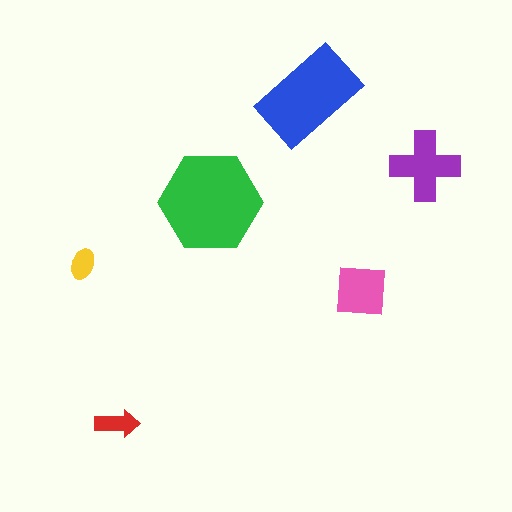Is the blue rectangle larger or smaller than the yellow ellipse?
Larger.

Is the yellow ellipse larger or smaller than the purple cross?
Smaller.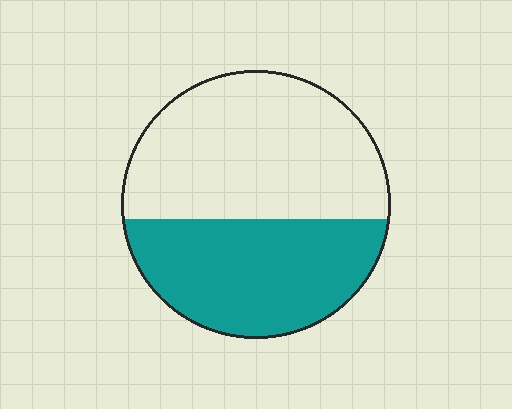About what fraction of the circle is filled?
About two fifths (2/5).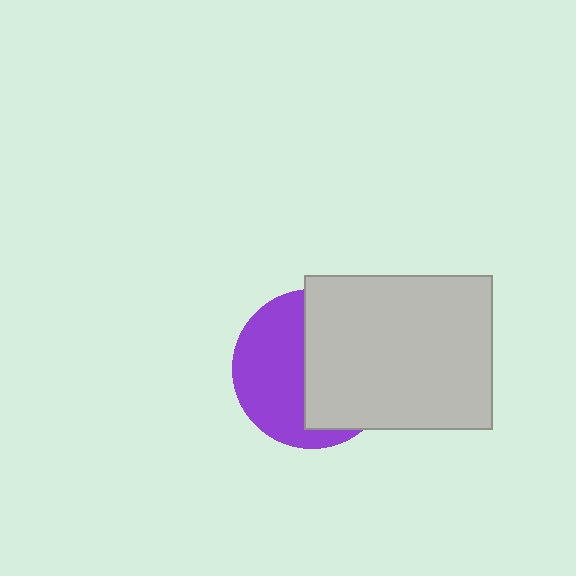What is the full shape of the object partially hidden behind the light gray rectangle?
The partially hidden object is a purple circle.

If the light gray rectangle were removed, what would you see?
You would see the complete purple circle.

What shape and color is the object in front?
The object in front is a light gray rectangle.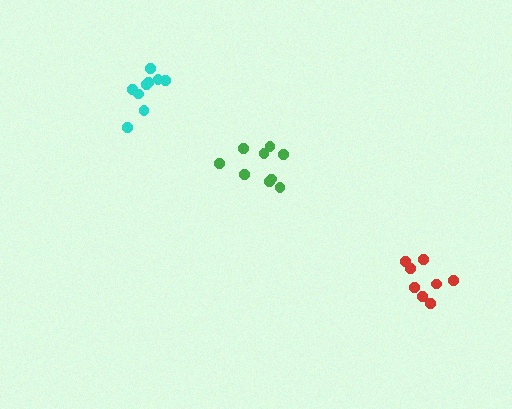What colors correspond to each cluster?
The clusters are colored: green, cyan, red.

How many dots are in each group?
Group 1: 9 dots, Group 2: 9 dots, Group 3: 8 dots (26 total).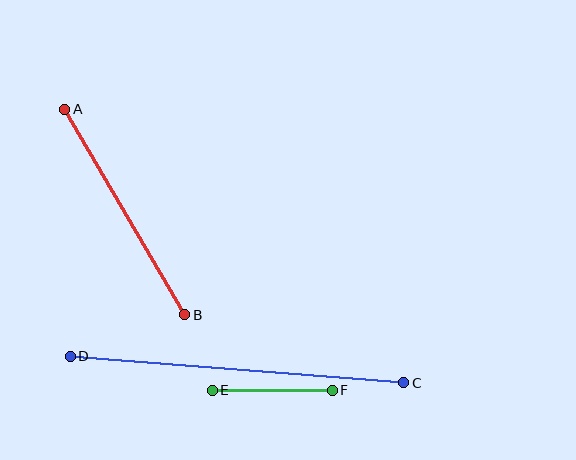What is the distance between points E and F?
The distance is approximately 120 pixels.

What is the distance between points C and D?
The distance is approximately 334 pixels.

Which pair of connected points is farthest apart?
Points C and D are farthest apart.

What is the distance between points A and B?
The distance is approximately 238 pixels.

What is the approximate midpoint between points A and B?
The midpoint is at approximately (125, 212) pixels.